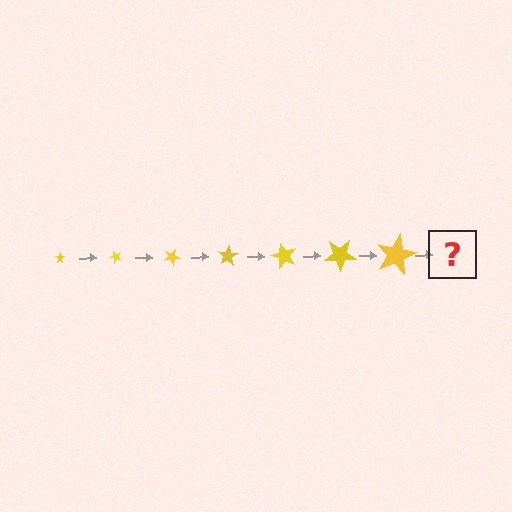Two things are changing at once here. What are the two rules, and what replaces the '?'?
The two rules are that the star grows larger each step and it rotates 50 degrees each step. The '?' should be a star, larger than the previous one and rotated 350 degrees from the start.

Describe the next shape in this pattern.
It should be a star, larger than the previous one and rotated 350 degrees from the start.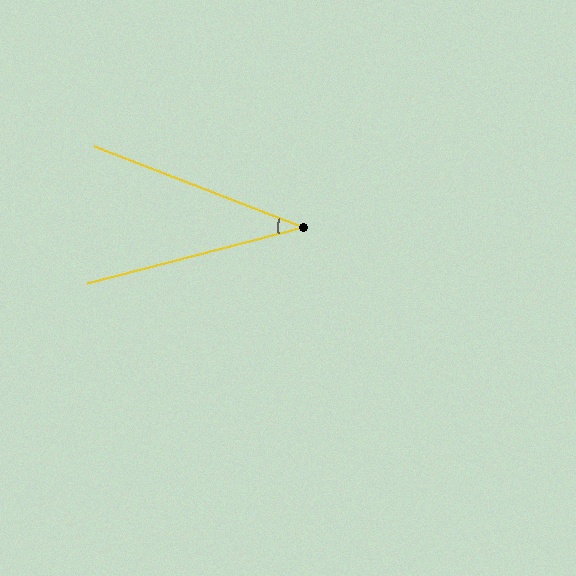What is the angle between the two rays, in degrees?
Approximately 36 degrees.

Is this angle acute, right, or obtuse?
It is acute.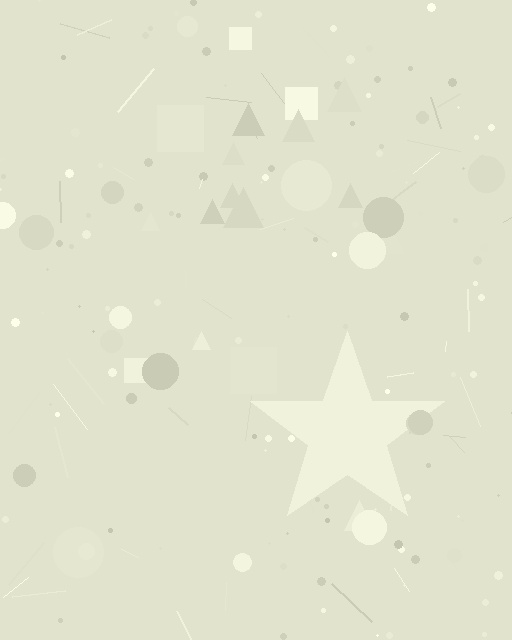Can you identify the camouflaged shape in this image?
The camouflaged shape is a star.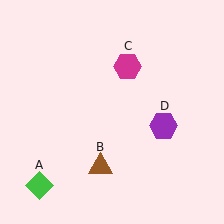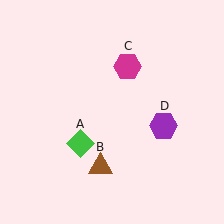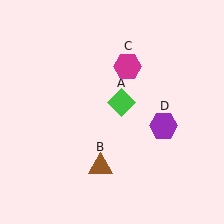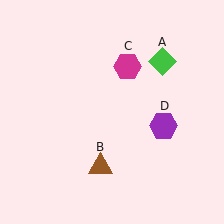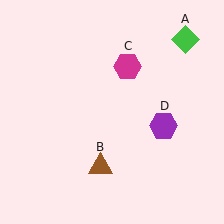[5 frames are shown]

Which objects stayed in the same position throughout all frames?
Brown triangle (object B) and magenta hexagon (object C) and purple hexagon (object D) remained stationary.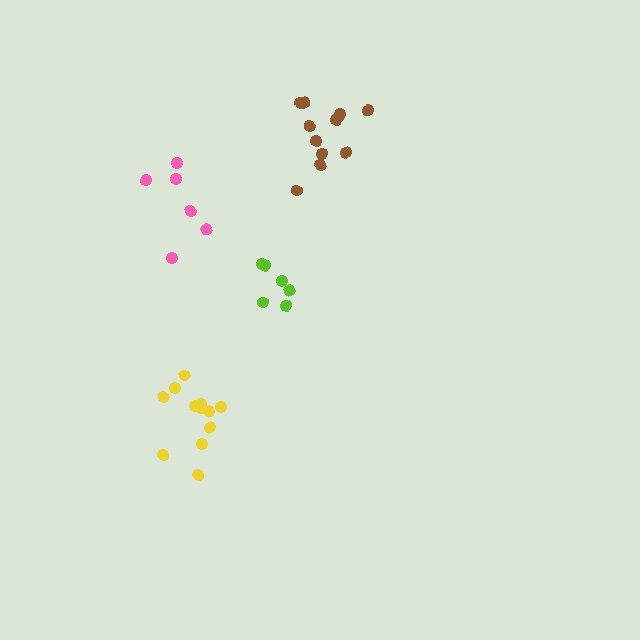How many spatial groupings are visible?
There are 4 spatial groupings.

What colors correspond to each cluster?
The clusters are colored: lime, brown, pink, yellow.